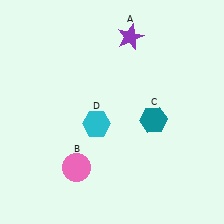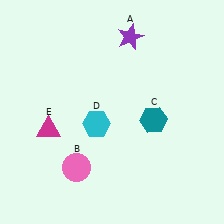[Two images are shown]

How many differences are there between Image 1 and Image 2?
There is 1 difference between the two images.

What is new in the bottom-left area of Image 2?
A magenta triangle (E) was added in the bottom-left area of Image 2.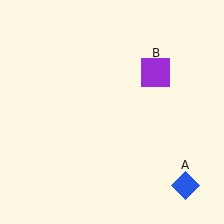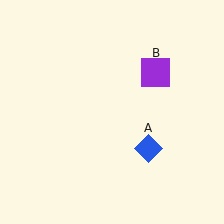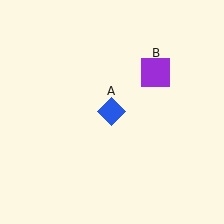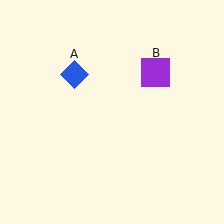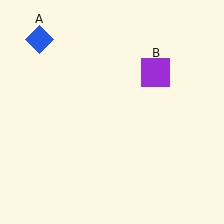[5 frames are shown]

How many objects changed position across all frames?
1 object changed position: blue diamond (object A).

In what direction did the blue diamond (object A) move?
The blue diamond (object A) moved up and to the left.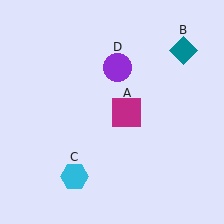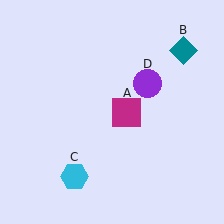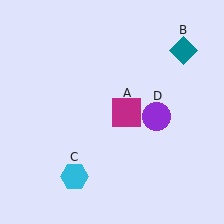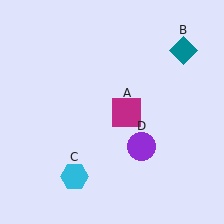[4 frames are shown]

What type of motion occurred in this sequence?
The purple circle (object D) rotated clockwise around the center of the scene.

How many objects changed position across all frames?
1 object changed position: purple circle (object D).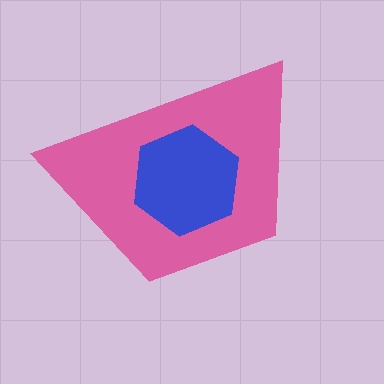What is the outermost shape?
The pink trapezoid.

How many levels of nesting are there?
2.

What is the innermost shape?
The blue hexagon.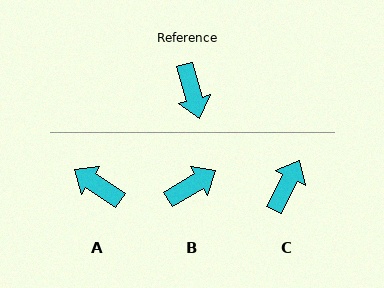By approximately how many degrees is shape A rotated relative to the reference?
Approximately 140 degrees clockwise.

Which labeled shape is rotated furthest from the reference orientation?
A, about 140 degrees away.